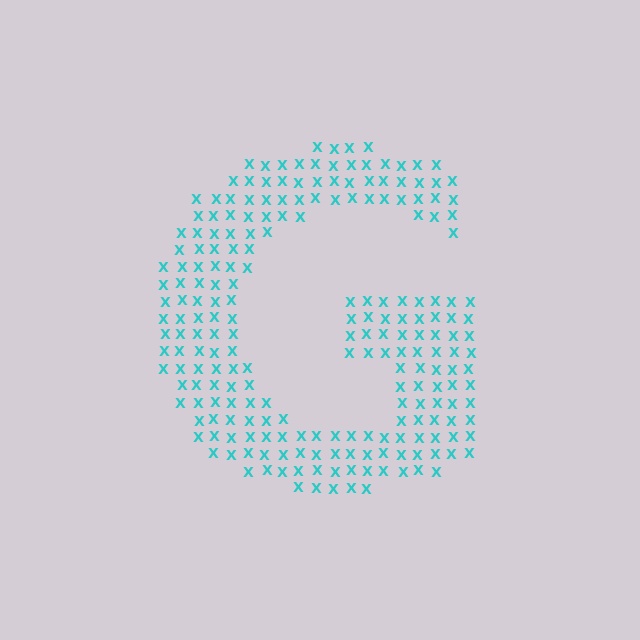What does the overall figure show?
The overall figure shows the letter G.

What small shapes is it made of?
It is made of small letter X's.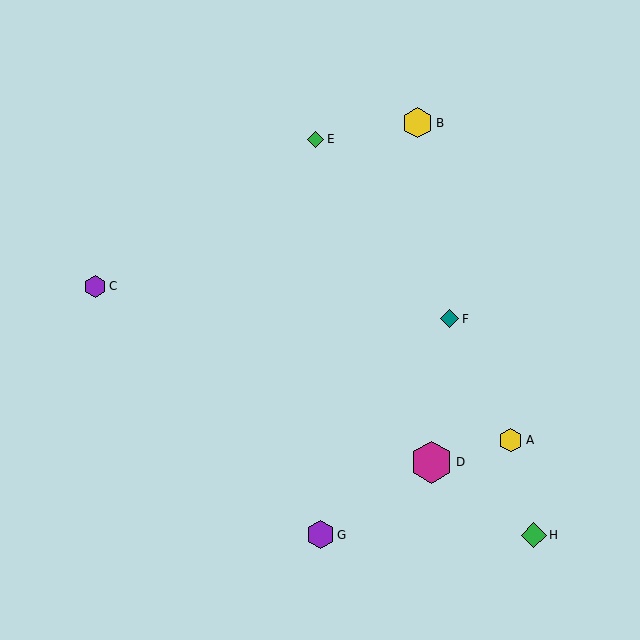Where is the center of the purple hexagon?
The center of the purple hexagon is at (95, 286).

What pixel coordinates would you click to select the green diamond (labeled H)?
Click at (534, 535) to select the green diamond H.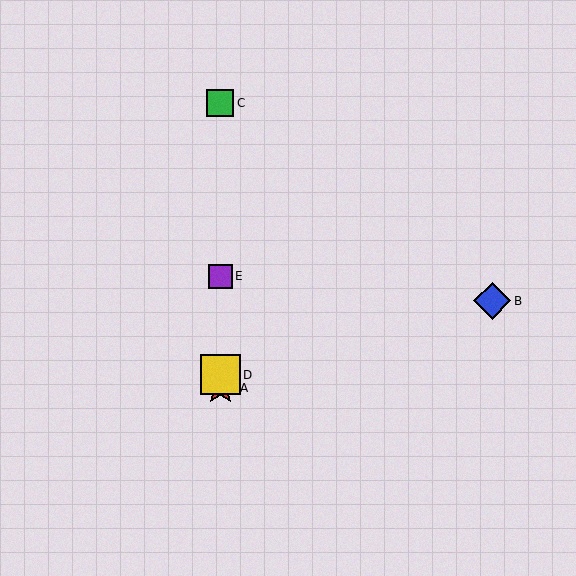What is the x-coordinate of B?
Object B is at x≈492.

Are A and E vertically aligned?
Yes, both are at x≈220.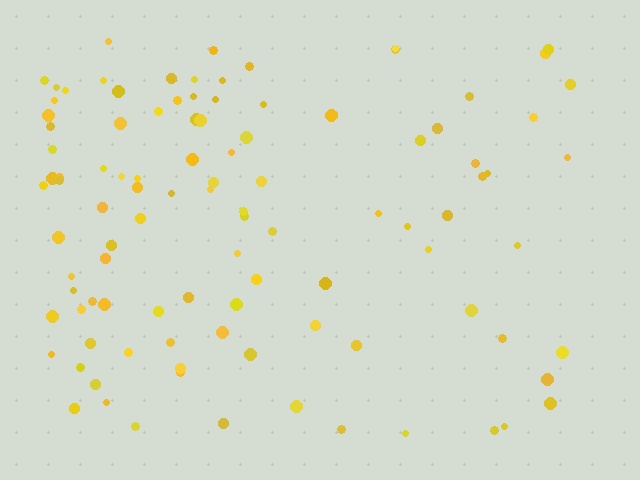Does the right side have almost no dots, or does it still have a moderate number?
Still a moderate number, just noticeably fewer than the left.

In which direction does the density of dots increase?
From right to left, with the left side densest.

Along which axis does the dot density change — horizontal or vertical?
Horizontal.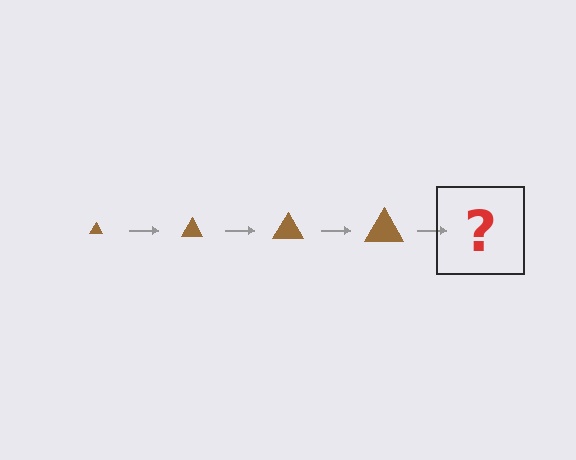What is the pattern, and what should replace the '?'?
The pattern is that the triangle gets progressively larger each step. The '?' should be a brown triangle, larger than the previous one.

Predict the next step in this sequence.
The next step is a brown triangle, larger than the previous one.